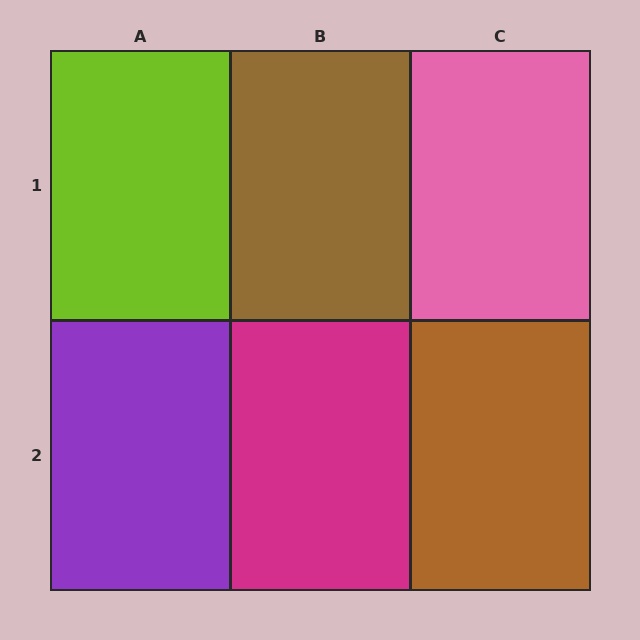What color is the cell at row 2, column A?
Purple.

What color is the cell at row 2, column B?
Magenta.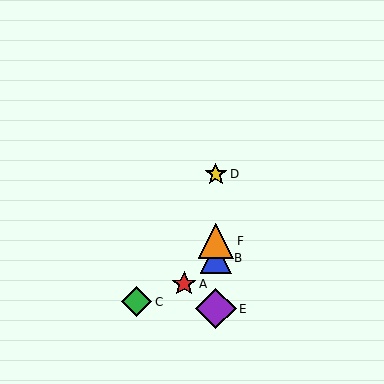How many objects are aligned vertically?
4 objects (B, D, E, F) are aligned vertically.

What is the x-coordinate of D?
Object D is at x≈216.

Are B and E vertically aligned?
Yes, both are at x≈216.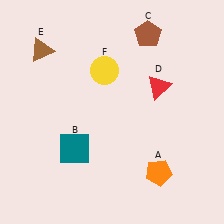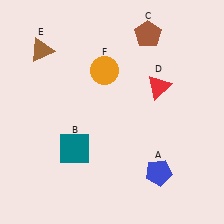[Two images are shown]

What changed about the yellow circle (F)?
In Image 1, F is yellow. In Image 2, it changed to orange.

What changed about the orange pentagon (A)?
In Image 1, A is orange. In Image 2, it changed to blue.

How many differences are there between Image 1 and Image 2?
There are 2 differences between the two images.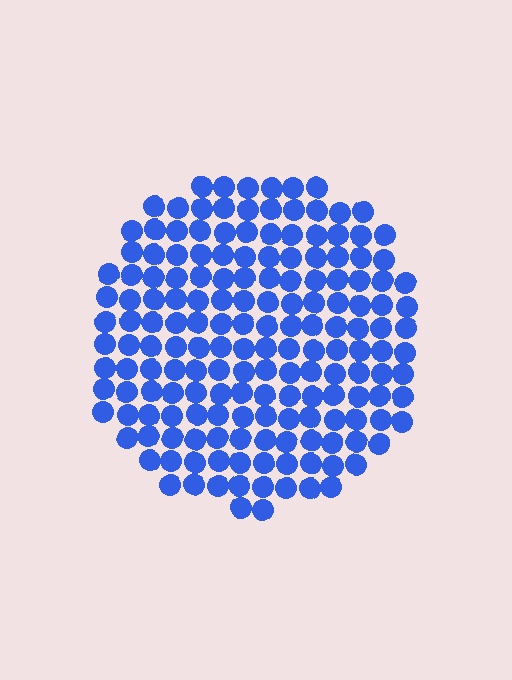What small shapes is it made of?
It is made of small circles.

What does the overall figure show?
The overall figure shows a circle.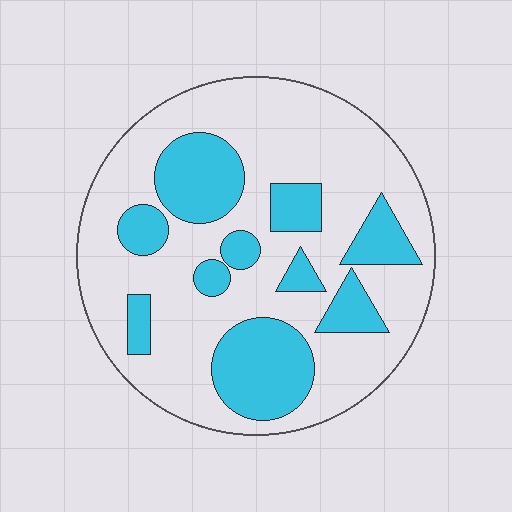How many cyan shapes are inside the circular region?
10.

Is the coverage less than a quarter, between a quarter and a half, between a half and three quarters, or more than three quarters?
Between a quarter and a half.